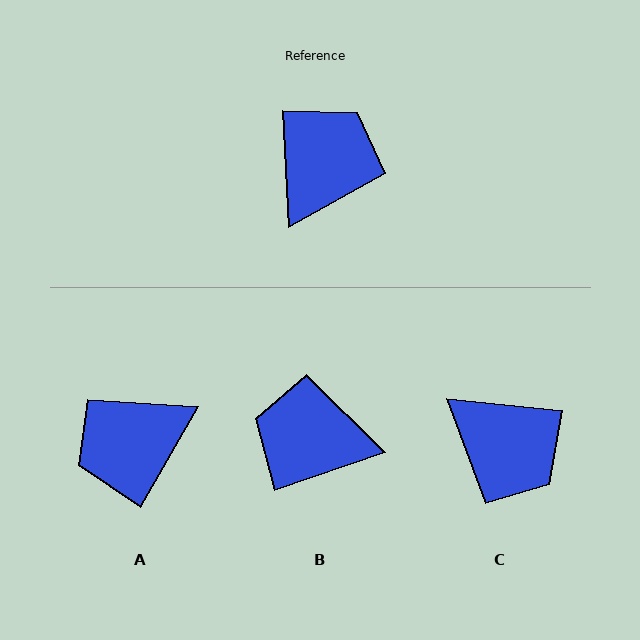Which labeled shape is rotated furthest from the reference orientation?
A, about 147 degrees away.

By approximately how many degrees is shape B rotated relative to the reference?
Approximately 106 degrees counter-clockwise.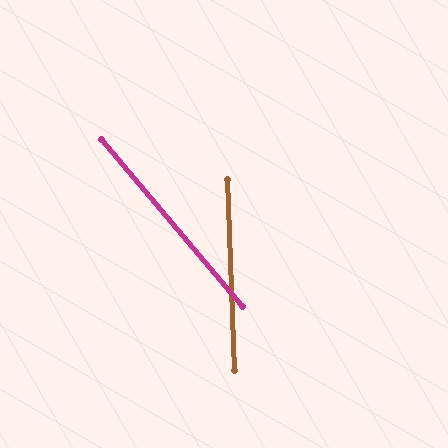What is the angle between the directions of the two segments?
Approximately 38 degrees.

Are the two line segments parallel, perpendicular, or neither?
Neither parallel nor perpendicular — they differ by about 38°.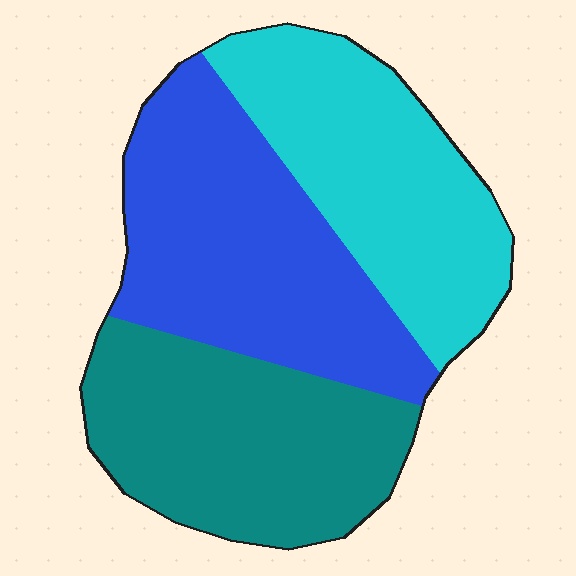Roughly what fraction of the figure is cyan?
Cyan covers 31% of the figure.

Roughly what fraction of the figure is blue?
Blue covers roughly 35% of the figure.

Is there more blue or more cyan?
Blue.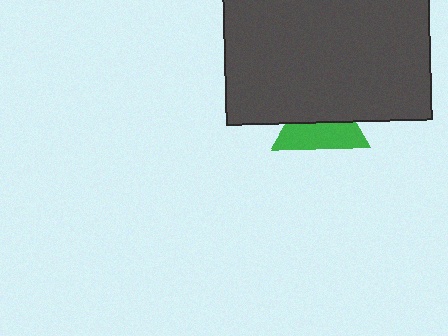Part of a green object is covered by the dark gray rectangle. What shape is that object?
It is a triangle.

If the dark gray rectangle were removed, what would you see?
You would see the complete green triangle.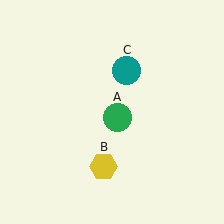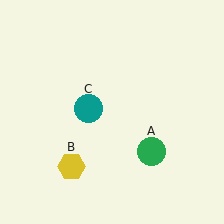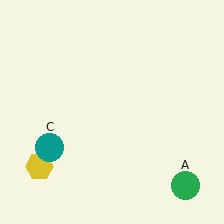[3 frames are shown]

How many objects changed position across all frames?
3 objects changed position: green circle (object A), yellow hexagon (object B), teal circle (object C).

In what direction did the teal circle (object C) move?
The teal circle (object C) moved down and to the left.